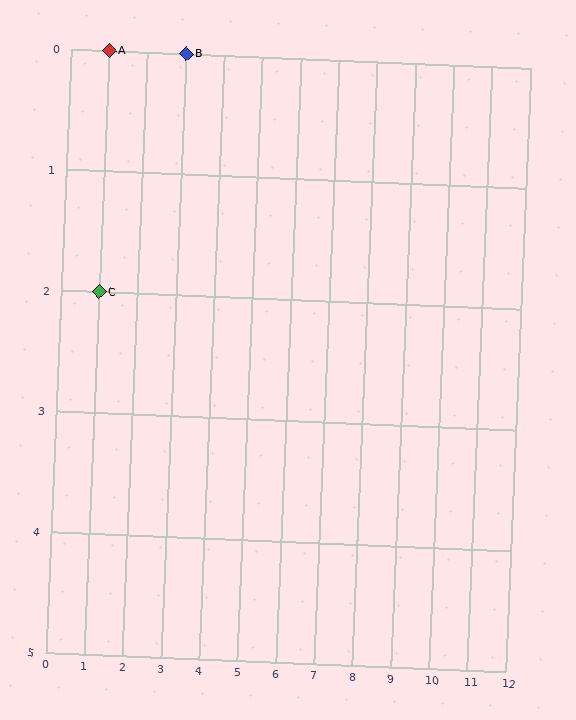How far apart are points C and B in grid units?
Points C and B are 2 columns and 2 rows apart (about 2.8 grid units diagonally).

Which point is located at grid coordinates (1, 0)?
Point A is at (1, 0).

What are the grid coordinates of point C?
Point C is at grid coordinates (1, 2).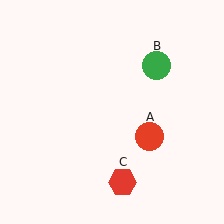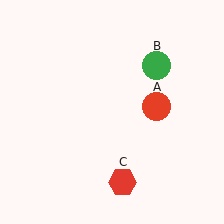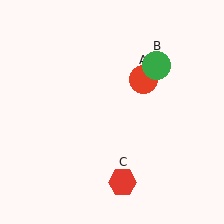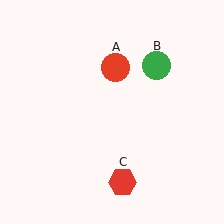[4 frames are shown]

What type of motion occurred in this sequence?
The red circle (object A) rotated counterclockwise around the center of the scene.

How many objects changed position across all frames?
1 object changed position: red circle (object A).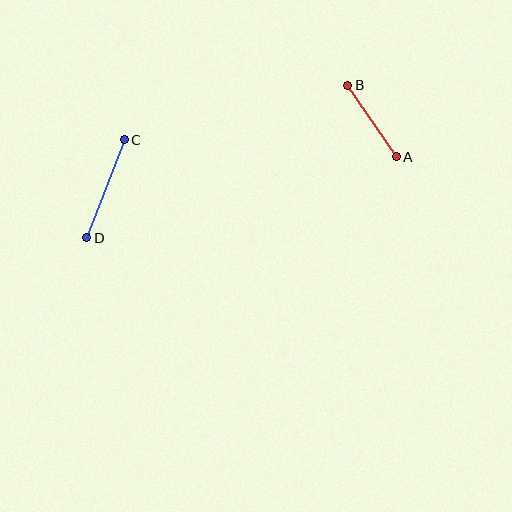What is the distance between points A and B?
The distance is approximately 86 pixels.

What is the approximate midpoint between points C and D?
The midpoint is at approximately (105, 189) pixels.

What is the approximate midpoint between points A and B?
The midpoint is at approximately (372, 121) pixels.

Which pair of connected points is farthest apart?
Points C and D are farthest apart.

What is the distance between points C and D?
The distance is approximately 105 pixels.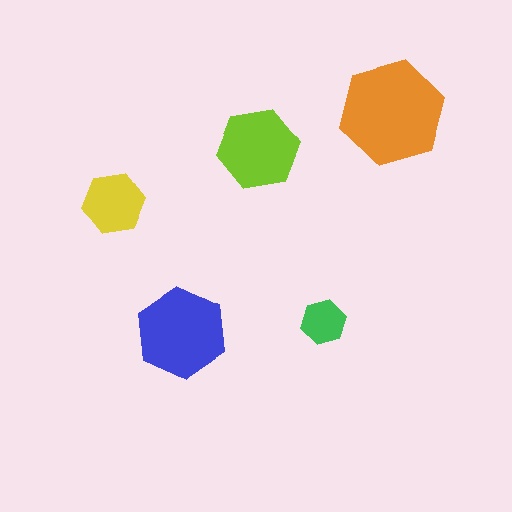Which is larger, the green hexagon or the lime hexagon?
The lime one.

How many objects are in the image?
There are 5 objects in the image.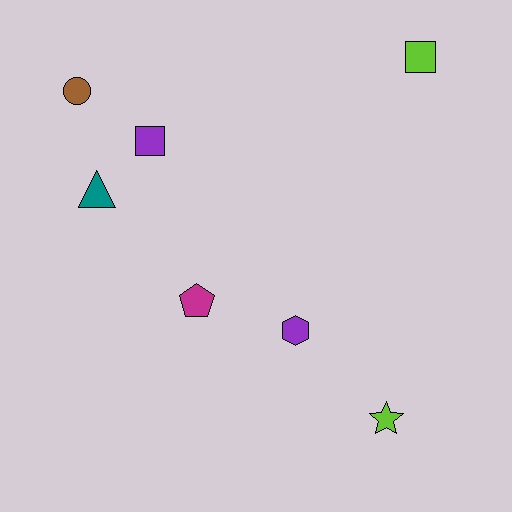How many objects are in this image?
There are 7 objects.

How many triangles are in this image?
There is 1 triangle.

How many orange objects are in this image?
There are no orange objects.